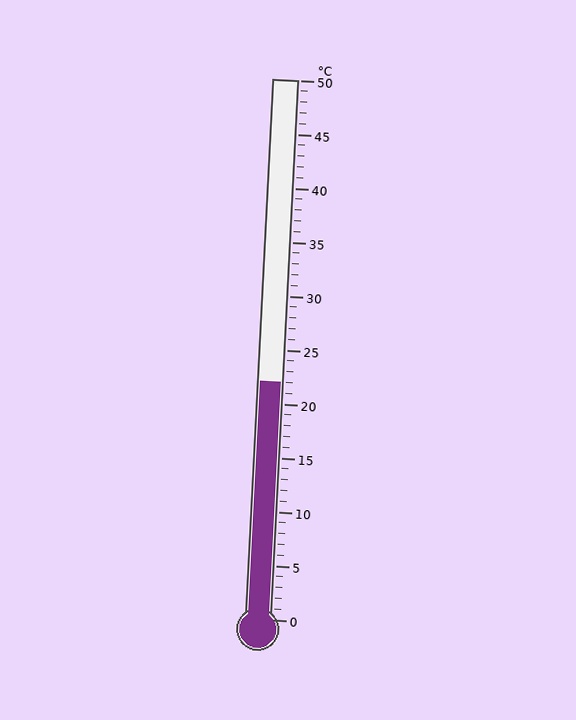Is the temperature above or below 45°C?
The temperature is below 45°C.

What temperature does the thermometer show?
The thermometer shows approximately 22°C.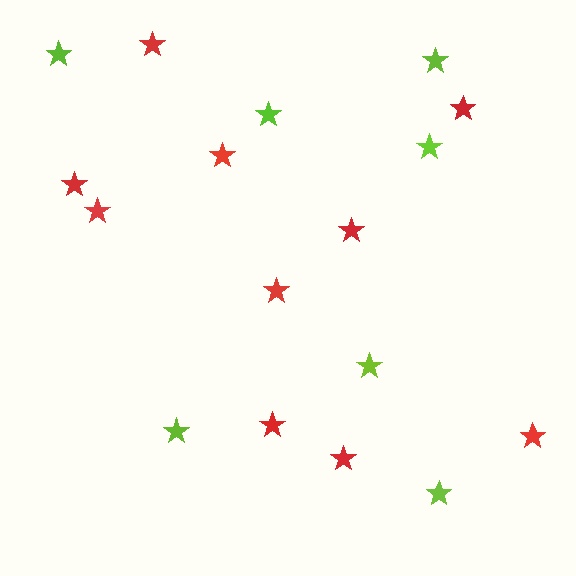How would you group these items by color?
There are 2 groups: one group of red stars (10) and one group of lime stars (7).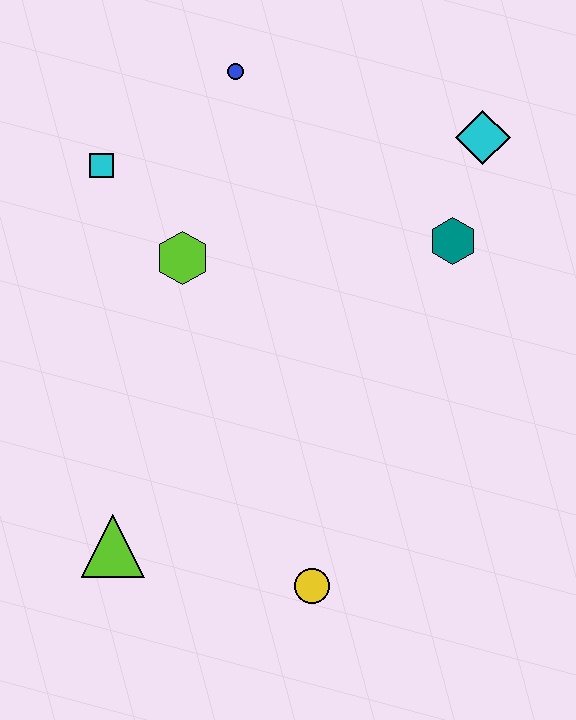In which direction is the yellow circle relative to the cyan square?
The yellow circle is below the cyan square.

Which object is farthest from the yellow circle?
The blue circle is farthest from the yellow circle.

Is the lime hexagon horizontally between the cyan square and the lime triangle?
No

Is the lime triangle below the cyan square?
Yes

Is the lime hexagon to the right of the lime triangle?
Yes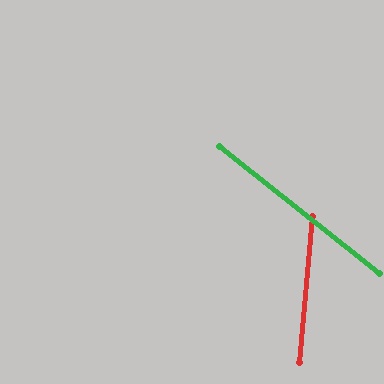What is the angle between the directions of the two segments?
Approximately 56 degrees.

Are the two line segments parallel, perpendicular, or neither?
Neither parallel nor perpendicular — they differ by about 56°.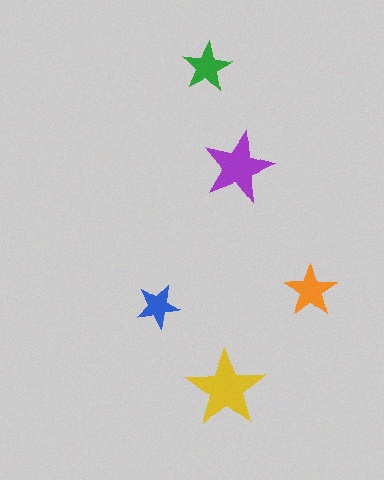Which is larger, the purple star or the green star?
The purple one.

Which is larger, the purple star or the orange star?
The purple one.